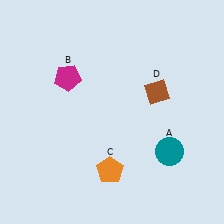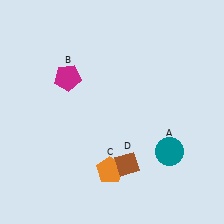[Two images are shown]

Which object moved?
The brown diamond (D) moved down.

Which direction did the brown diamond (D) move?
The brown diamond (D) moved down.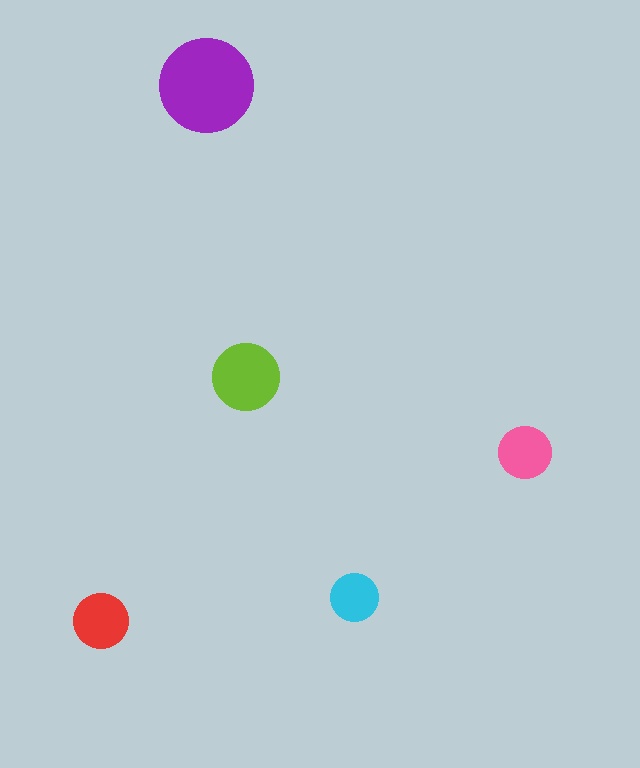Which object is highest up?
The purple circle is topmost.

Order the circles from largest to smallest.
the purple one, the lime one, the red one, the pink one, the cyan one.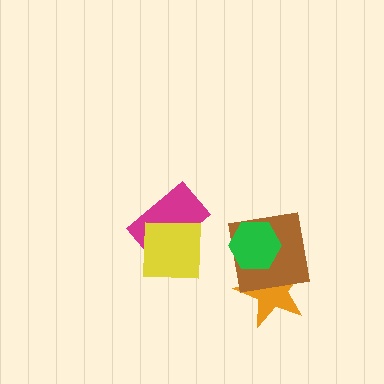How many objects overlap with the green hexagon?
2 objects overlap with the green hexagon.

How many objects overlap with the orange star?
2 objects overlap with the orange star.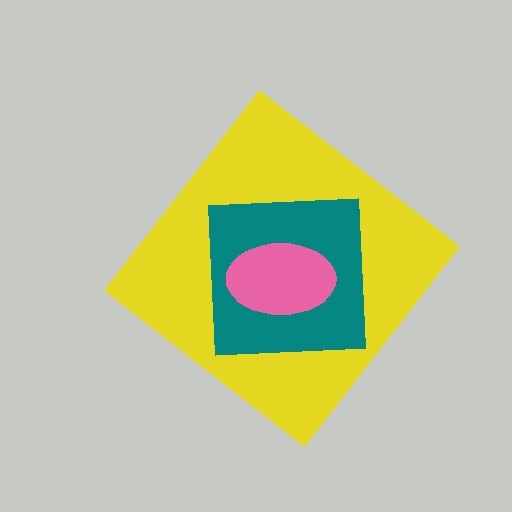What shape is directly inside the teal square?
The pink ellipse.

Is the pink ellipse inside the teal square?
Yes.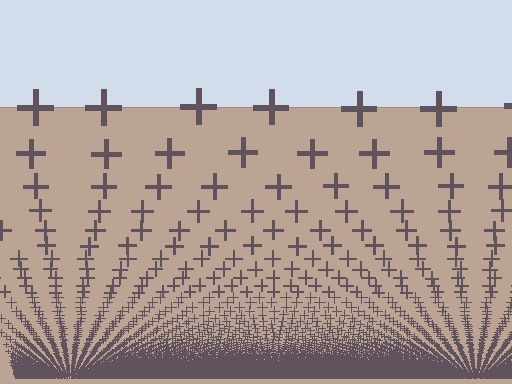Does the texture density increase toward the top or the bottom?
Density increases toward the bottom.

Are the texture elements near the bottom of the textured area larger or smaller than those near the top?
Smaller. The gradient is inverted — elements near the bottom are smaller and denser.